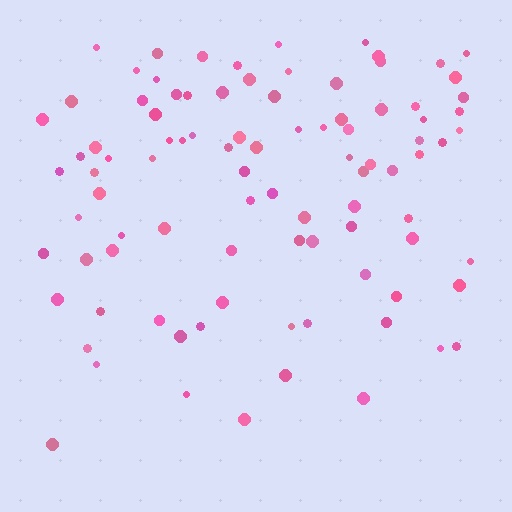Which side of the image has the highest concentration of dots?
The top.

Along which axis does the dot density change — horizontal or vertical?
Vertical.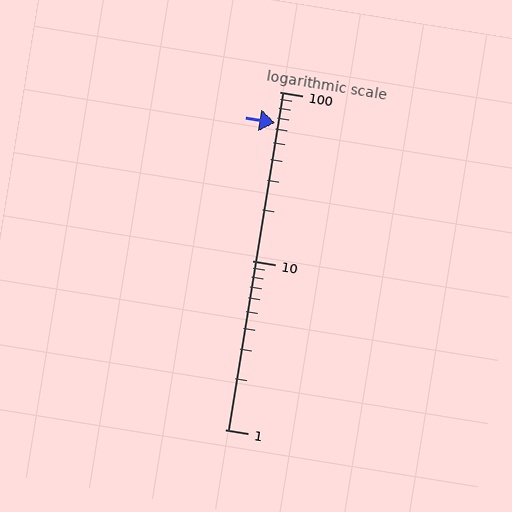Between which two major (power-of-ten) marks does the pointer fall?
The pointer is between 10 and 100.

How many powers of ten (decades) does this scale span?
The scale spans 2 decades, from 1 to 100.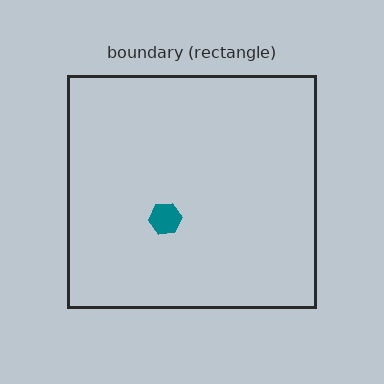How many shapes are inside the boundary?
1 inside, 0 outside.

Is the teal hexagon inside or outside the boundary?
Inside.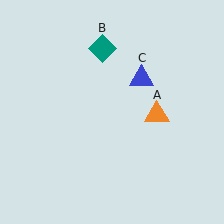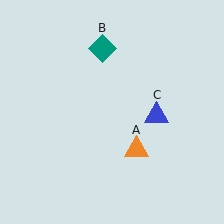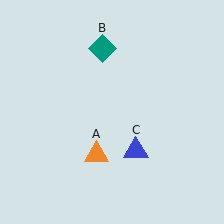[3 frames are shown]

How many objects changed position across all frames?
2 objects changed position: orange triangle (object A), blue triangle (object C).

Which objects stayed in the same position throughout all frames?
Teal diamond (object B) remained stationary.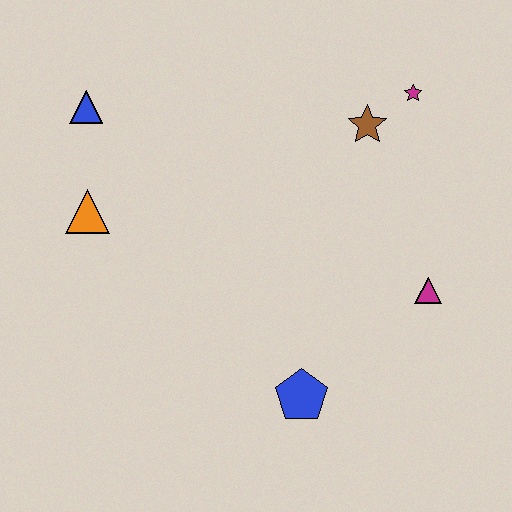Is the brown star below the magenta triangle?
No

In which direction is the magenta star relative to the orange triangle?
The magenta star is to the right of the orange triangle.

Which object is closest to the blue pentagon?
The magenta triangle is closest to the blue pentagon.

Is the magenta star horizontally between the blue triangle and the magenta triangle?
Yes